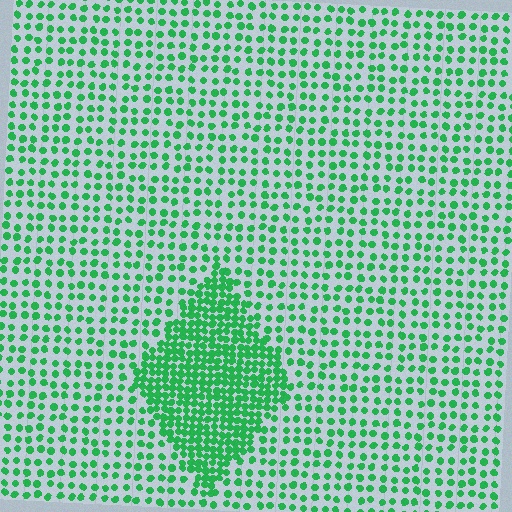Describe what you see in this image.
The image contains small green elements arranged at two different densities. A diamond-shaped region is visible where the elements are more densely packed than the surrounding area.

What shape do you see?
I see a diamond.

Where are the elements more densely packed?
The elements are more densely packed inside the diamond boundary.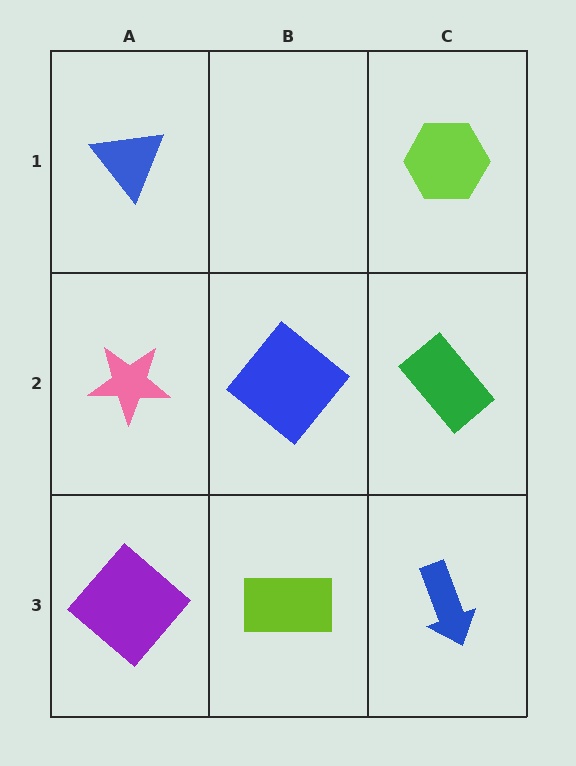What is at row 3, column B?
A lime rectangle.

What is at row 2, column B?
A blue diamond.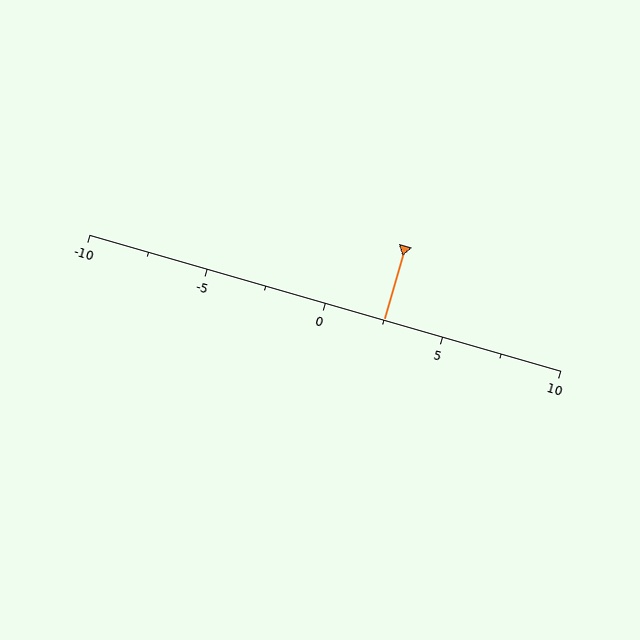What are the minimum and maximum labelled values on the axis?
The axis runs from -10 to 10.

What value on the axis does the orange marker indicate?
The marker indicates approximately 2.5.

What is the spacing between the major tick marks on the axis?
The major ticks are spaced 5 apart.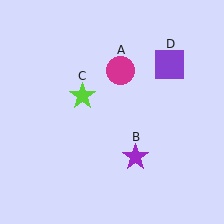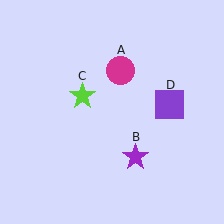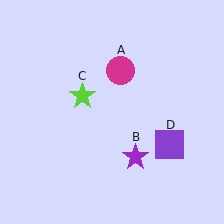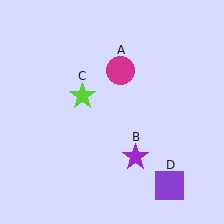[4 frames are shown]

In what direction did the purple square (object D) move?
The purple square (object D) moved down.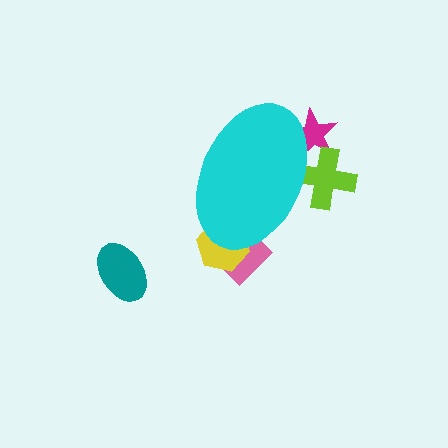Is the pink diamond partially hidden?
Yes, the pink diamond is partially hidden behind the cyan ellipse.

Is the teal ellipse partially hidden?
No, the teal ellipse is fully visible.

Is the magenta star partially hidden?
Yes, the magenta star is partially hidden behind the cyan ellipse.